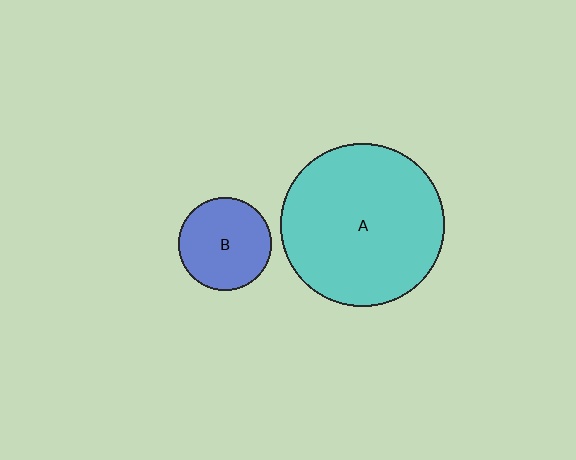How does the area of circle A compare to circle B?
Approximately 3.1 times.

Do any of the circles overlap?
No, none of the circles overlap.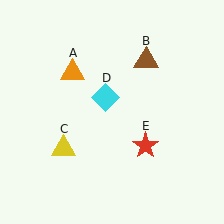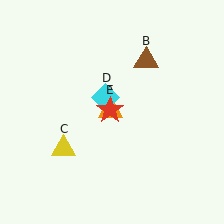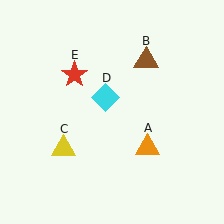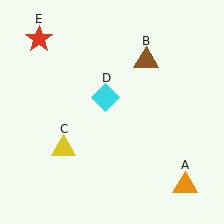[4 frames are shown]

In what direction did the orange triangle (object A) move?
The orange triangle (object A) moved down and to the right.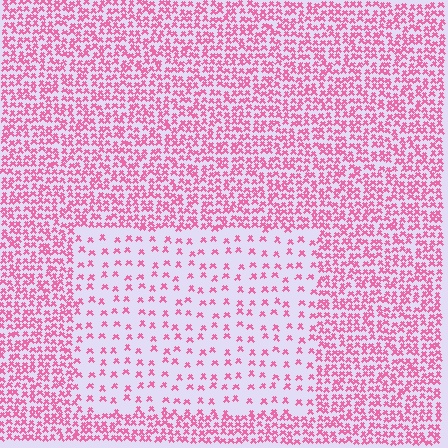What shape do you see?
I see a rectangle.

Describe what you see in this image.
The image contains small pink elements arranged at two different densities. A rectangle-shaped region is visible where the elements are less densely packed than the surrounding area.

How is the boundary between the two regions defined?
The boundary is defined by a change in element density (approximately 2.8x ratio). All elements are the same color, size, and shape.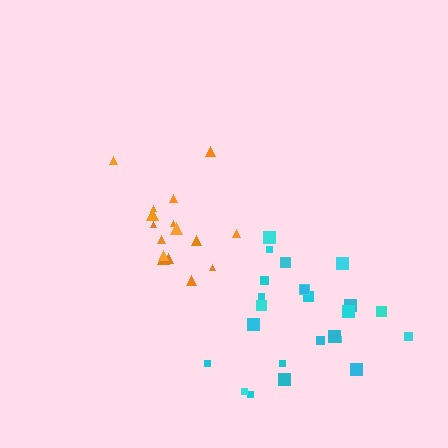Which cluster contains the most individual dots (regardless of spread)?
Cyan (24).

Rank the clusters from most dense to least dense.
orange, cyan.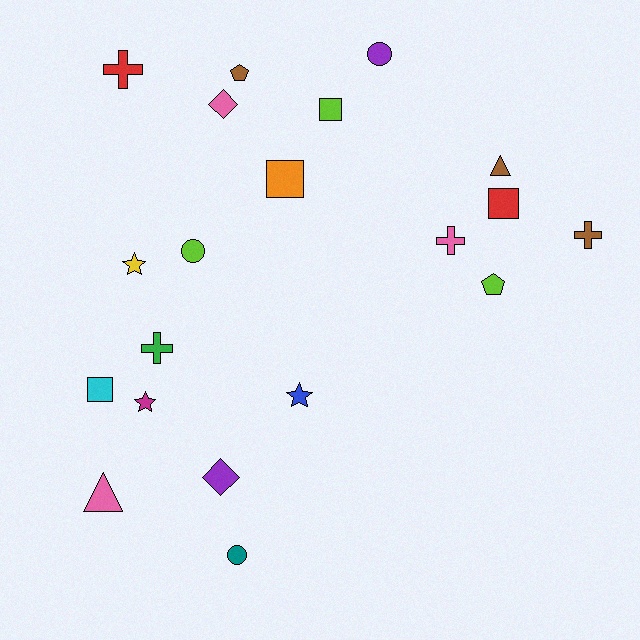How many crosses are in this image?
There are 4 crosses.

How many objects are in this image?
There are 20 objects.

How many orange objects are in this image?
There is 1 orange object.